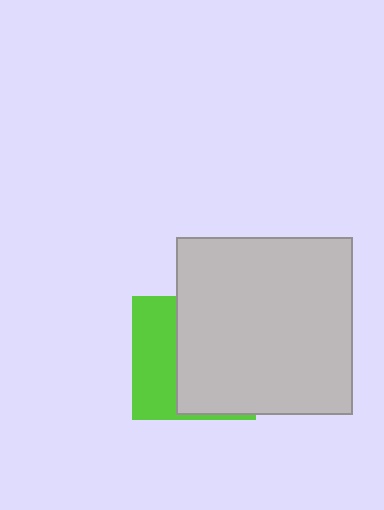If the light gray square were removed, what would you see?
You would see the complete lime square.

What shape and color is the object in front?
The object in front is a light gray square.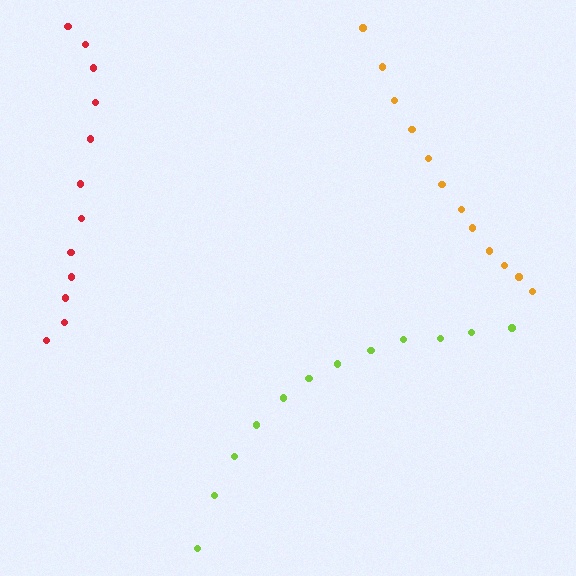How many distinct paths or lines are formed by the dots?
There are 3 distinct paths.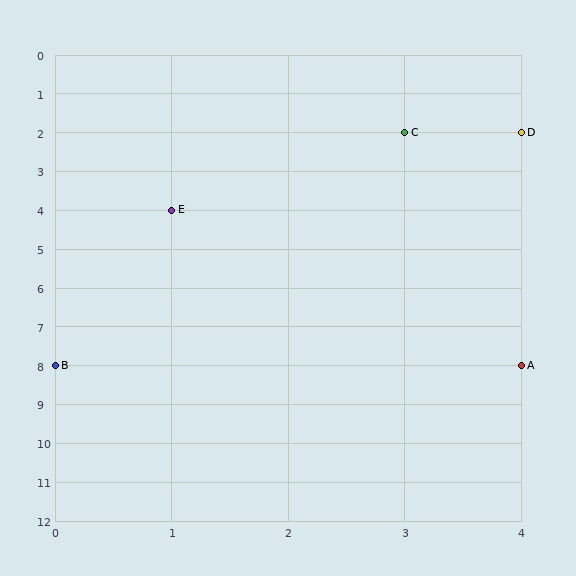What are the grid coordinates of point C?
Point C is at grid coordinates (3, 2).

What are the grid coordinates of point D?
Point D is at grid coordinates (4, 2).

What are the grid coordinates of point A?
Point A is at grid coordinates (4, 8).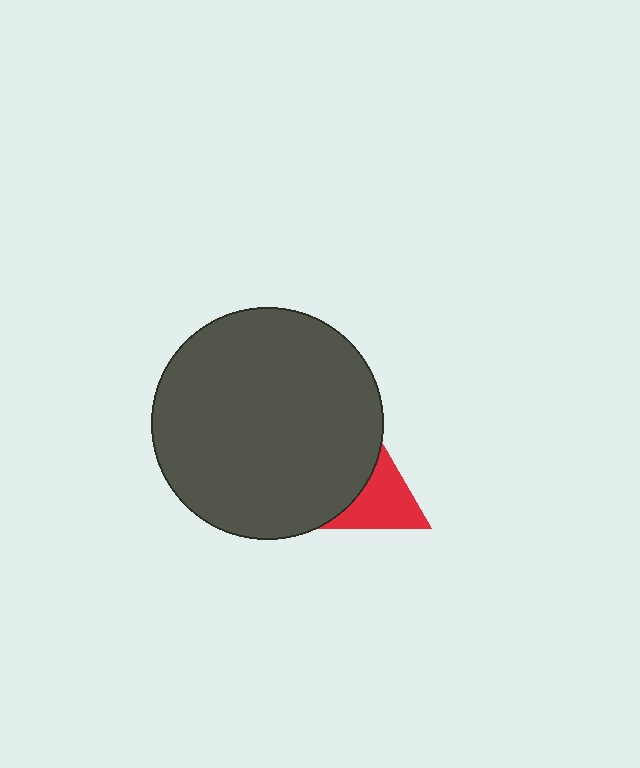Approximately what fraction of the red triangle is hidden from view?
Roughly 49% of the red triangle is hidden behind the dark gray circle.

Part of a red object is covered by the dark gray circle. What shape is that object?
It is a triangle.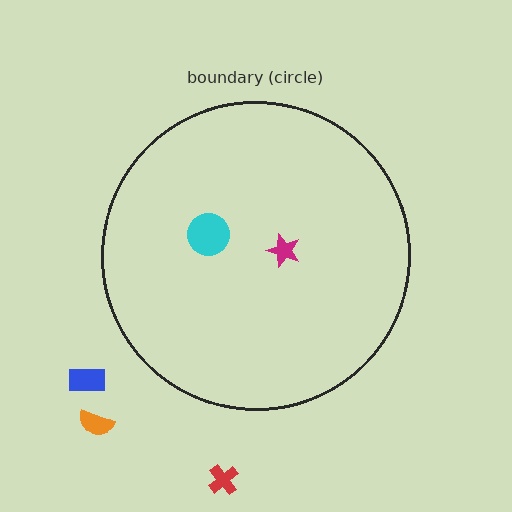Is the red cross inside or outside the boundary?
Outside.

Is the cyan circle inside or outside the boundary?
Inside.